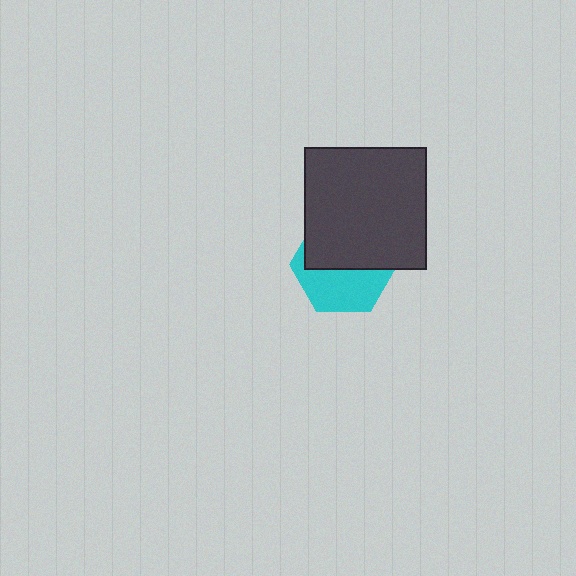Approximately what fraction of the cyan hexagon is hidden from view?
Roughly 54% of the cyan hexagon is hidden behind the dark gray square.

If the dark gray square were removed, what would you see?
You would see the complete cyan hexagon.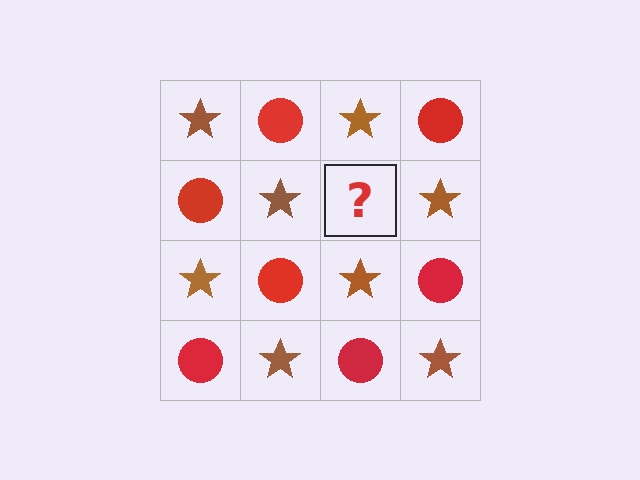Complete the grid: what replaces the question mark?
The question mark should be replaced with a red circle.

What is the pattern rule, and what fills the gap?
The rule is that it alternates brown star and red circle in a checkerboard pattern. The gap should be filled with a red circle.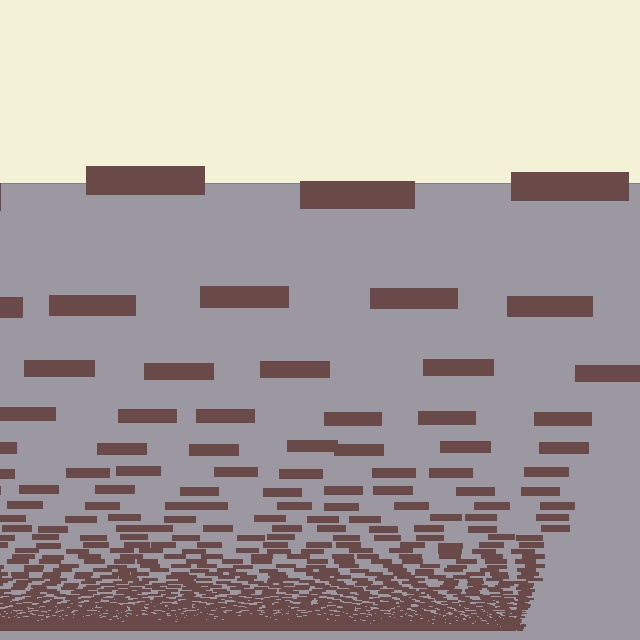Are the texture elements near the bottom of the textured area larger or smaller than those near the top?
Smaller. The gradient is inverted — elements near the bottom are smaller and denser.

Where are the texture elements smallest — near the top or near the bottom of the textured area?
Near the bottom.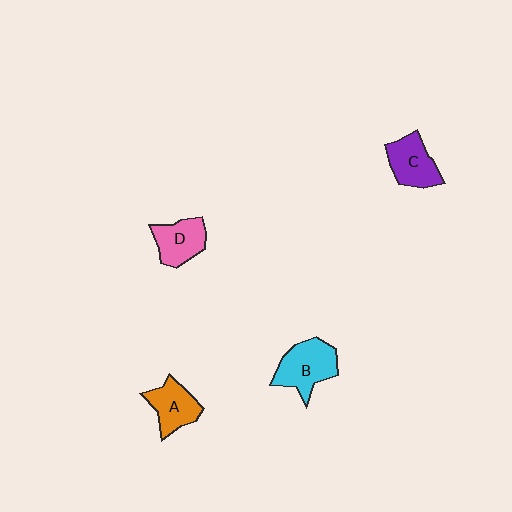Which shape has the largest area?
Shape B (cyan).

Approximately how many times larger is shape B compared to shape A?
Approximately 1.3 times.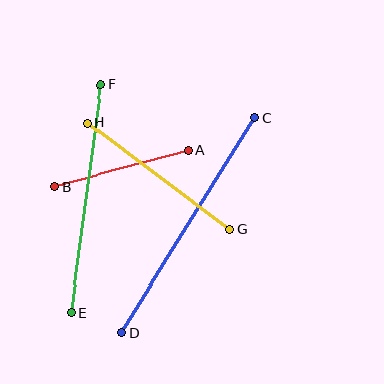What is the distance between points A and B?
The distance is approximately 138 pixels.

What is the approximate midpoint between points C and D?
The midpoint is at approximately (188, 225) pixels.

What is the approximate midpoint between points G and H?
The midpoint is at approximately (158, 176) pixels.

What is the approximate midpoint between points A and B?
The midpoint is at approximately (121, 168) pixels.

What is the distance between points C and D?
The distance is approximately 254 pixels.